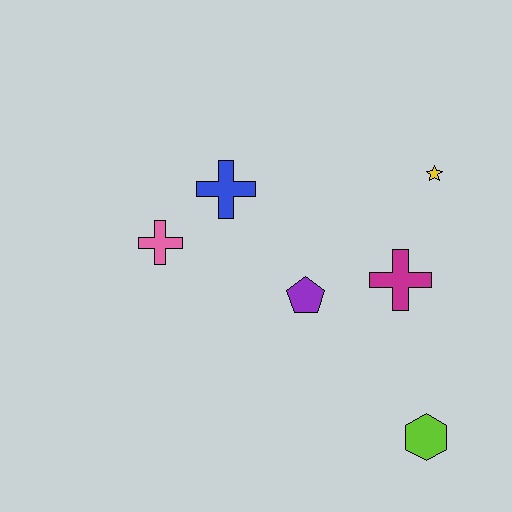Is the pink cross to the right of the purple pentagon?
No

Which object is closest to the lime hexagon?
The magenta cross is closest to the lime hexagon.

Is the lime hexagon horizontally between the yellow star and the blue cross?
Yes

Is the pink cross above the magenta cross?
Yes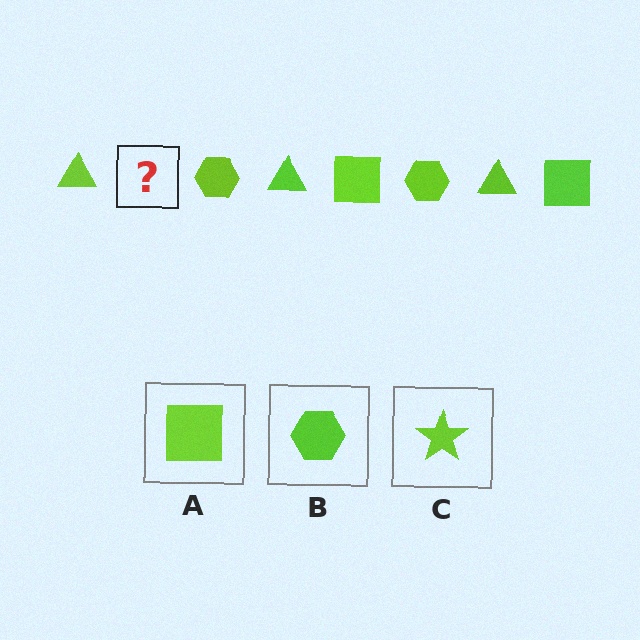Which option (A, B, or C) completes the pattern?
A.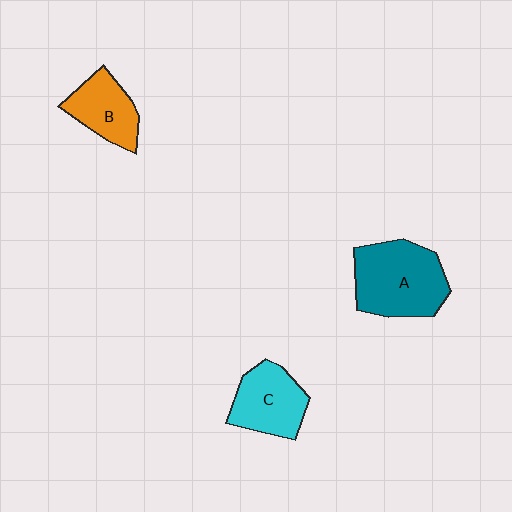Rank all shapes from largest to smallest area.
From largest to smallest: A (teal), C (cyan), B (orange).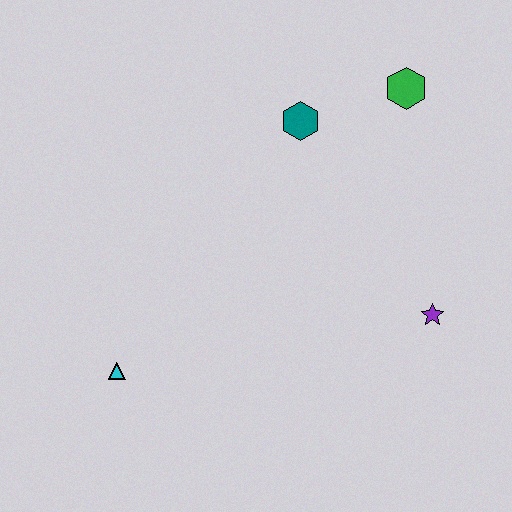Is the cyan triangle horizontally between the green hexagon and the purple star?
No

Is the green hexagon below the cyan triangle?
No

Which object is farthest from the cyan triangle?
The green hexagon is farthest from the cyan triangle.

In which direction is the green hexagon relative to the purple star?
The green hexagon is above the purple star.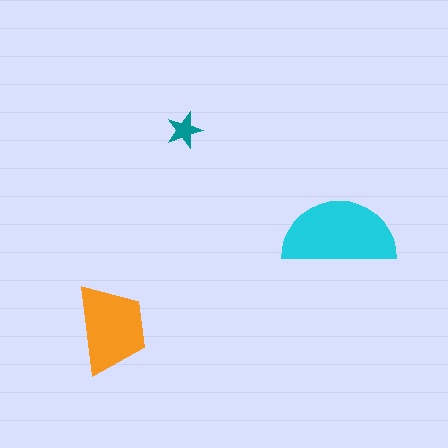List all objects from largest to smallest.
The cyan semicircle, the orange trapezoid, the teal star.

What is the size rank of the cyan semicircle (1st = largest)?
1st.